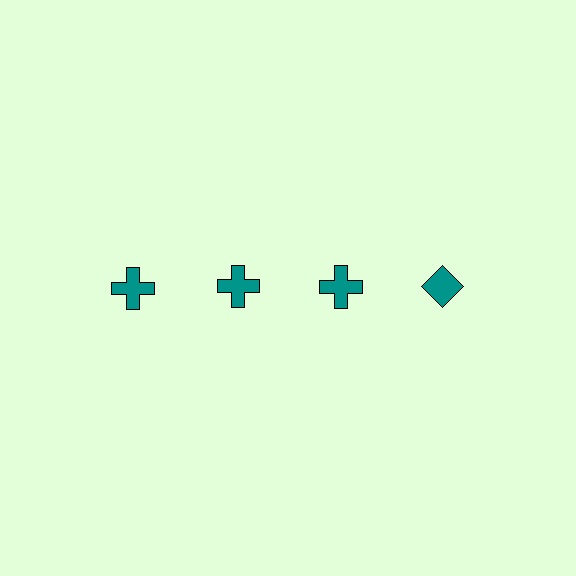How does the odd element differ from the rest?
It has a different shape: diamond instead of cross.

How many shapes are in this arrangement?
There are 4 shapes arranged in a grid pattern.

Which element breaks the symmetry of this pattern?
The teal diamond in the top row, second from right column breaks the symmetry. All other shapes are teal crosses.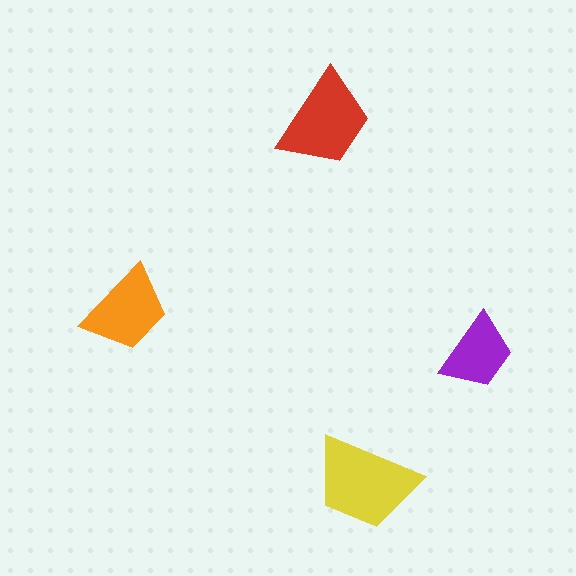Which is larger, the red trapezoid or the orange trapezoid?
The red one.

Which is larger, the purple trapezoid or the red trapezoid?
The red one.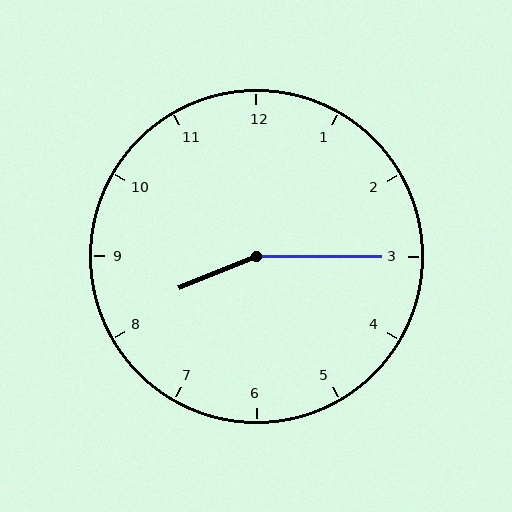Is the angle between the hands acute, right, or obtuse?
It is obtuse.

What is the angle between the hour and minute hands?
Approximately 158 degrees.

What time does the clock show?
8:15.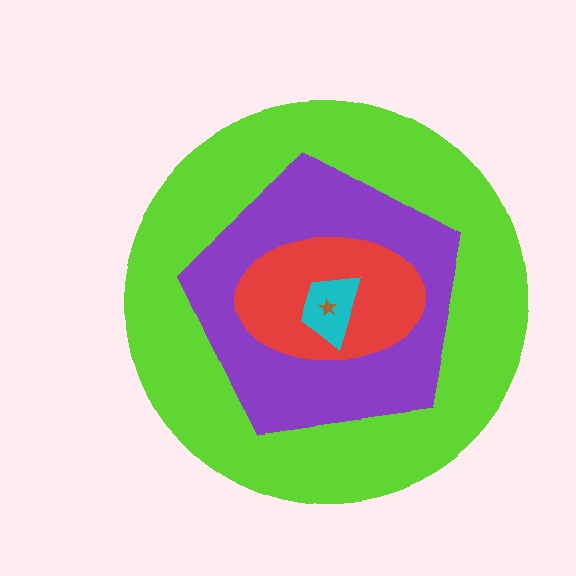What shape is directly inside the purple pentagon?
The red ellipse.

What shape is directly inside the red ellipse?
The cyan trapezoid.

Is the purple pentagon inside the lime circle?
Yes.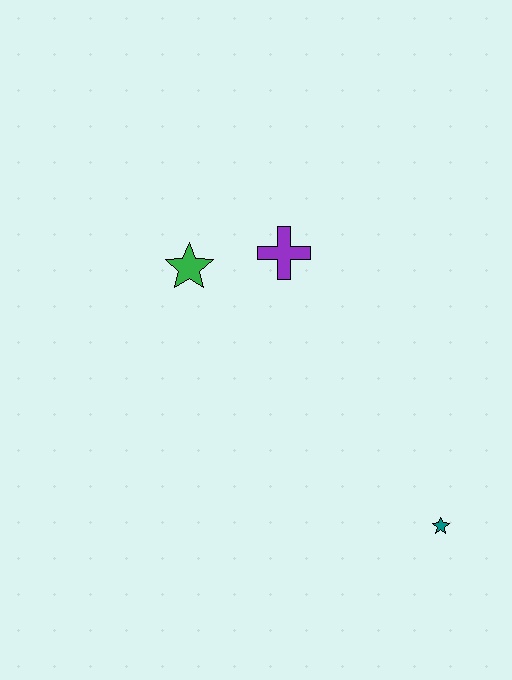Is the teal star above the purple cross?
No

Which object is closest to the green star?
The purple cross is closest to the green star.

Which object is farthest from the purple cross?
The teal star is farthest from the purple cross.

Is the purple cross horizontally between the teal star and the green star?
Yes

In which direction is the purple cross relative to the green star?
The purple cross is to the right of the green star.